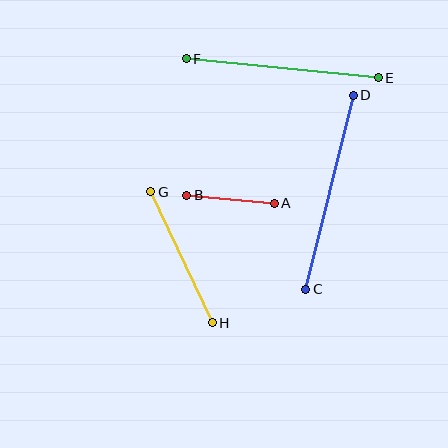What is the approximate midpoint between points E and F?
The midpoint is at approximately (282, 68) pixels.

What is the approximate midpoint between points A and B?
The midpoint is at approximately (230, 199) pixels.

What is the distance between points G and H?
The distance is approximately 145 pixels.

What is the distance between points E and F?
The distance is approximately 193 pixels.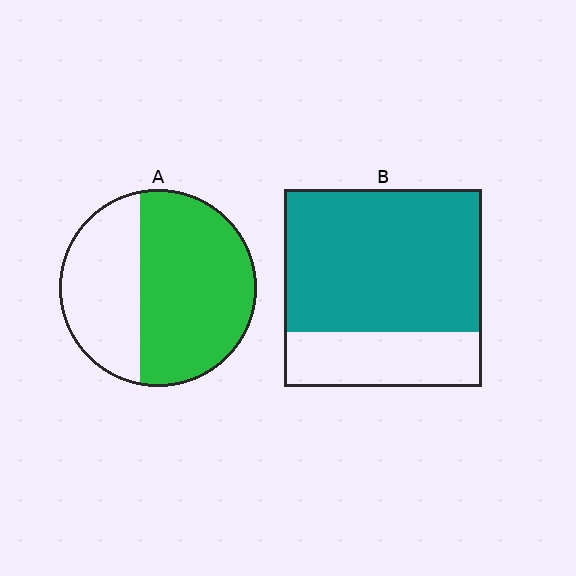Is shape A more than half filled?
Yes.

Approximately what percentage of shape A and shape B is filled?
A is approximately 60% and B is approximately 70%.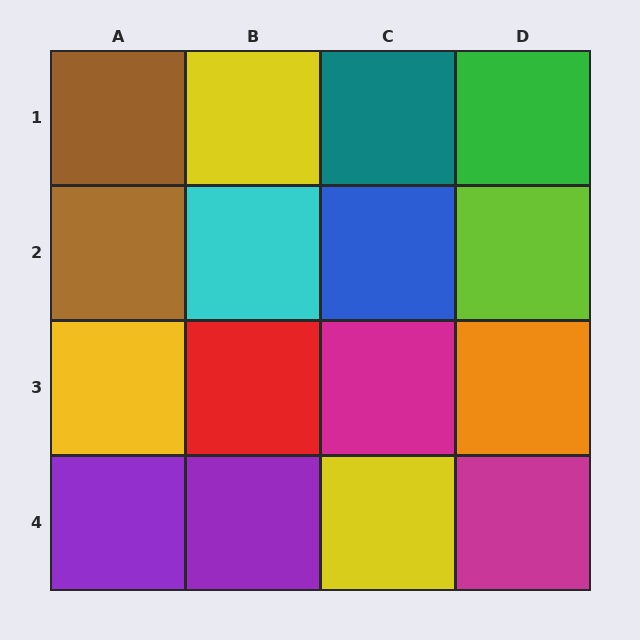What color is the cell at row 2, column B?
Cyan.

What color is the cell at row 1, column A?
Brown.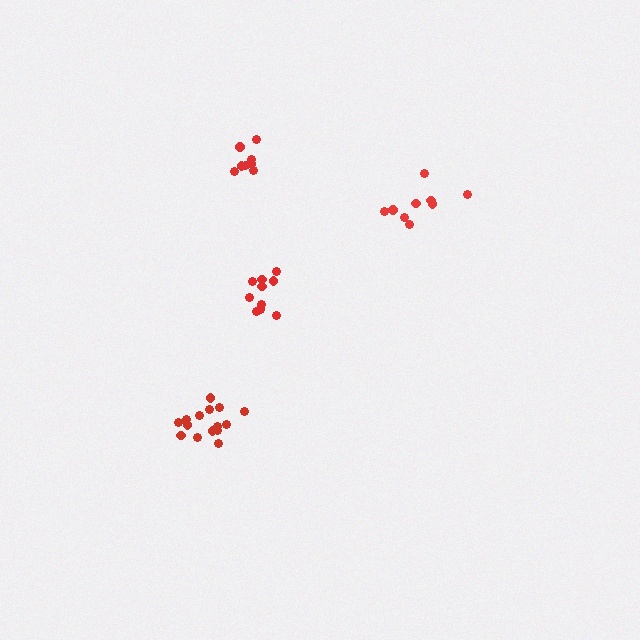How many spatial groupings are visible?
There are 4 spatial groupings.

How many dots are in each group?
Group 1: 9 dots, Group 2: 10 dots, Group 3: 15 dots, Group 4: 10 dots (44 total).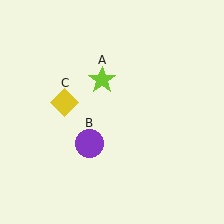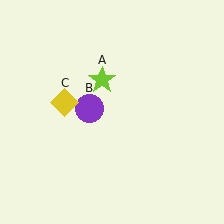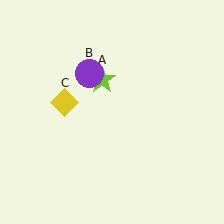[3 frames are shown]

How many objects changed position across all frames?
1 object changed position: purple circle (object B).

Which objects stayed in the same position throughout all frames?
Lime star (object A) and yellow diamond (object C) remained stationary.